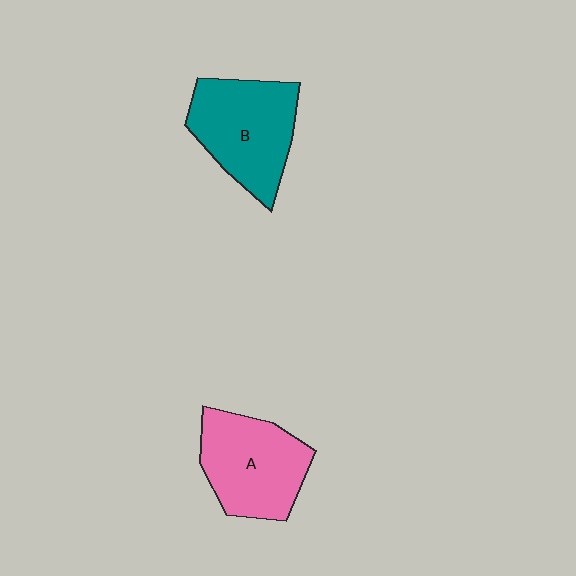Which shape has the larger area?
Shape B (teal).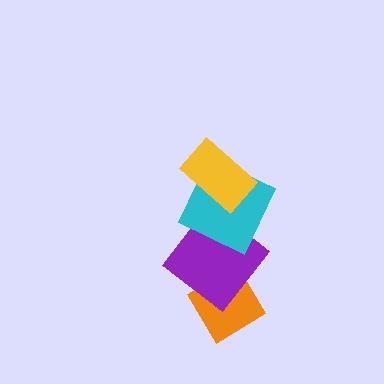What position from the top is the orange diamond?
The orange diamond is 4th from the top.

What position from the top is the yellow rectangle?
The yellow rectangle is 1st from the top.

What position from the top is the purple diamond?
The purple diamond is 3rd from the top.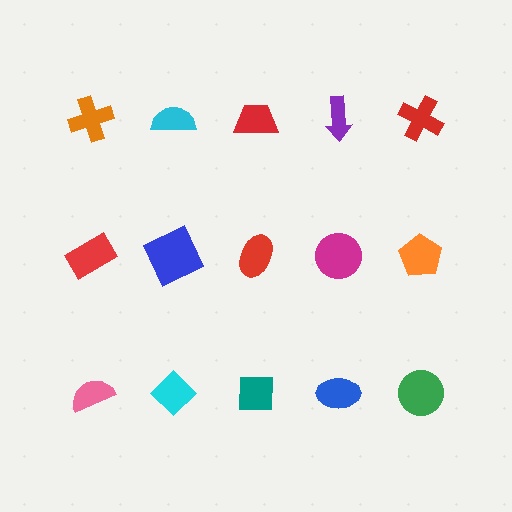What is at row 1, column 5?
A red cross.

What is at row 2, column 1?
A red rectangle.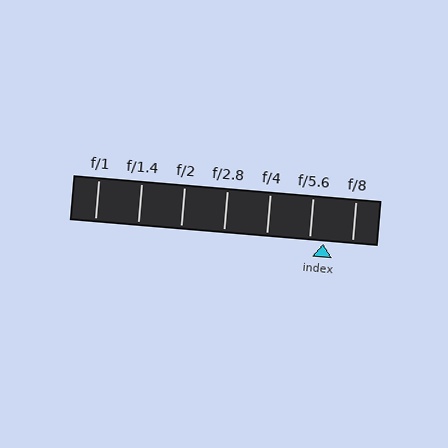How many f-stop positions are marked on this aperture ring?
There are 7 f-stop positions marked.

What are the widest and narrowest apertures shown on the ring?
The widest aperture shown is f/1 and the narrowest is f/8.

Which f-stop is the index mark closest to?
The index mark is closest to f/5.6.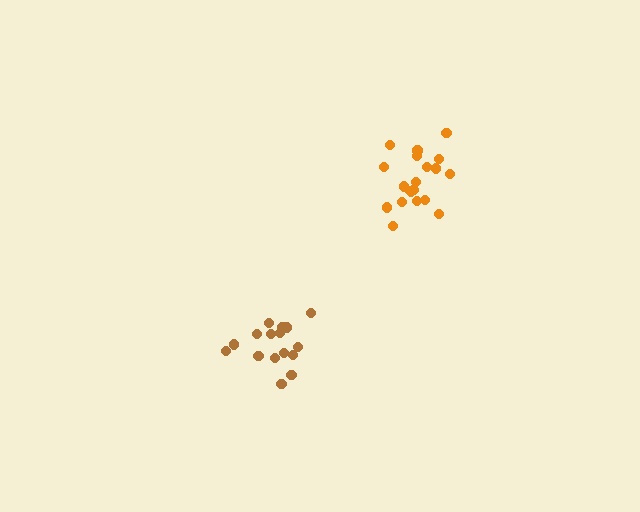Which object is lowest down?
The brown cluster is bottommost.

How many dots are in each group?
Group 1: 16 dots, Group 2: 20 dots (36 total).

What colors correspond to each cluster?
The clusters are colored: brown, orange.